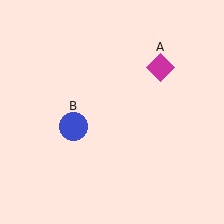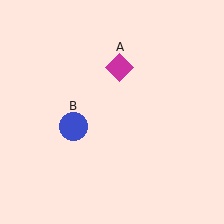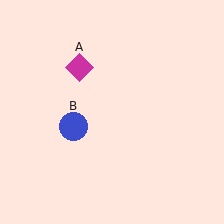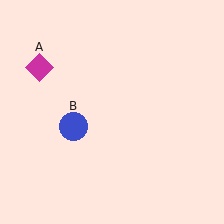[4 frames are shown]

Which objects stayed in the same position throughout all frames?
Blue circle (object B) remained stationary.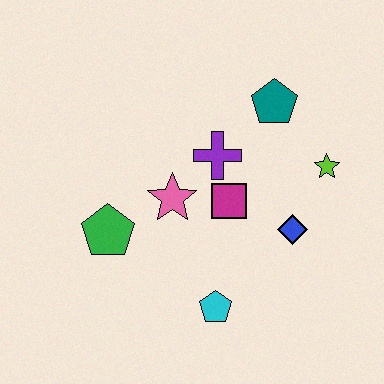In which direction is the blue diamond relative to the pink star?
The blue diamond is to the right of the pink star.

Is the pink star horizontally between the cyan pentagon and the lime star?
No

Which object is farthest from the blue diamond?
The green pentagon is farthest from the blue diamond.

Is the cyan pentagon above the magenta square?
No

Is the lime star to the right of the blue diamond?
Yes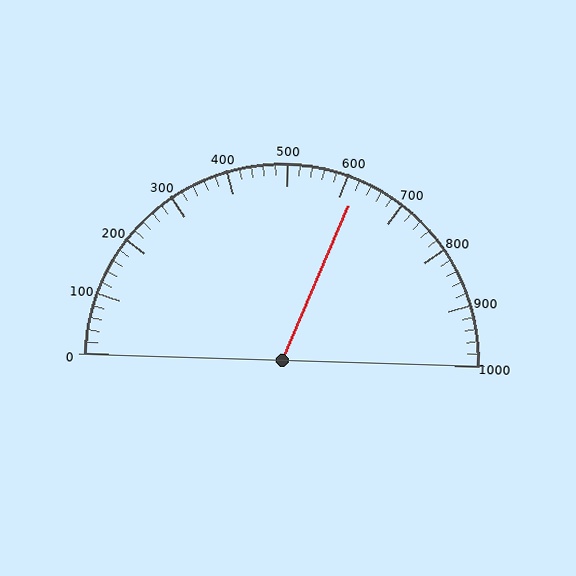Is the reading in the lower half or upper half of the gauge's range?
The reading is in the upper half of the range (0 to 1000).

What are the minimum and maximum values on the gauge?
The gauge ranges from 0 to 1000.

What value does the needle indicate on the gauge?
The needle indicates approximately 620.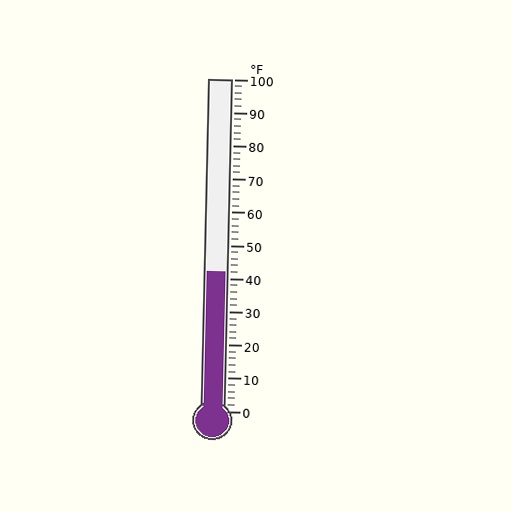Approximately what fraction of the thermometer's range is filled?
The thermometer is filled to approximately 40% of its range.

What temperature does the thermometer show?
The thermometer shows approximately 42°F.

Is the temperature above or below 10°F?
The temperature is above 10°F.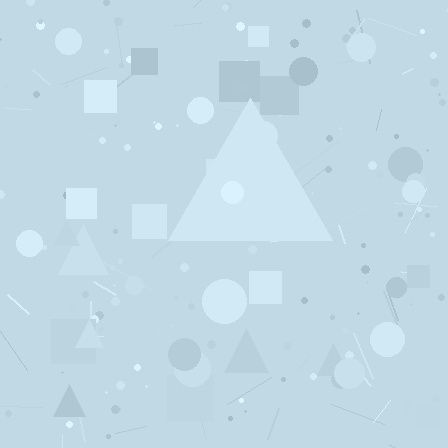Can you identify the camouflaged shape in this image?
The camouflaged shape is a triangle.